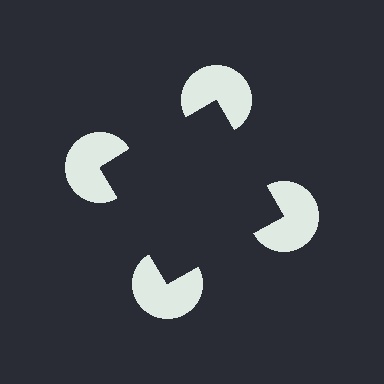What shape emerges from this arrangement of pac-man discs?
An illusory square — its edges are inferred from the aligned wedge cuts in the pac-man discs, not physically drawn.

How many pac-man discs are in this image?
There are 4 — one at each vertex of the illusory square.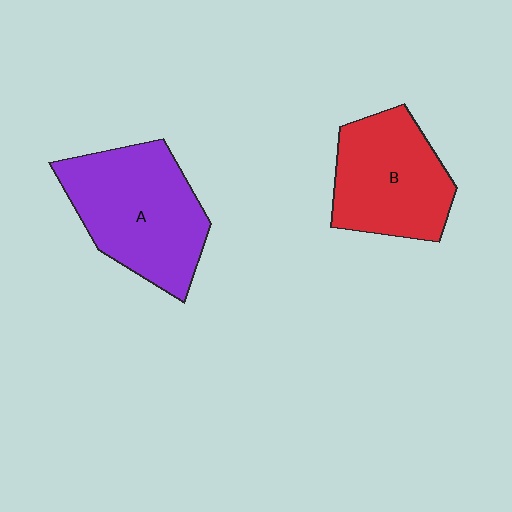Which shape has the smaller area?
Shape B (red).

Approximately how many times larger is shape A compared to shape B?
Approximately 1.2 times.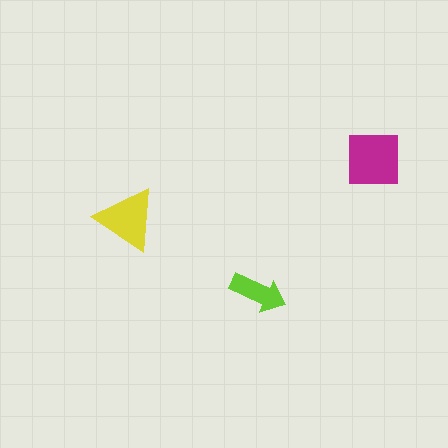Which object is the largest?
The magenta square.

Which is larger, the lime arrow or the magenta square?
The magenta square.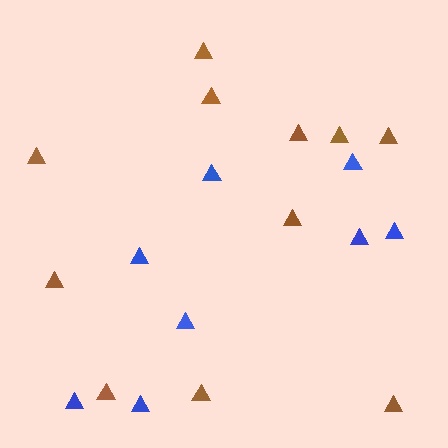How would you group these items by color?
There are 2 groups: one group of brown triangles (11) and one group of blue triangles (8).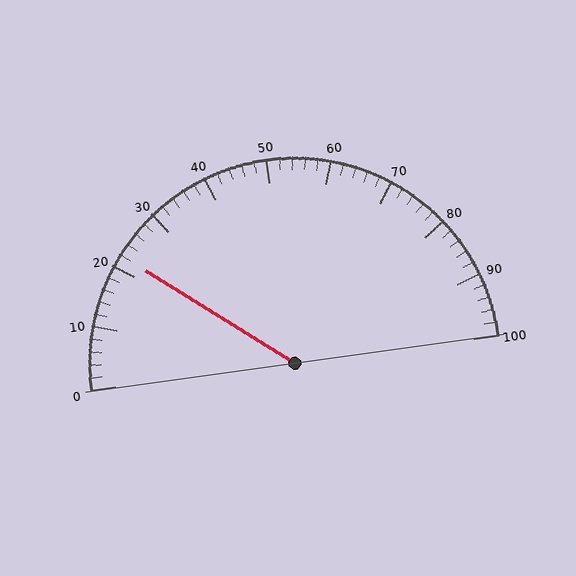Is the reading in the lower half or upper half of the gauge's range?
The reading is in the lower half of the range (0 to 100).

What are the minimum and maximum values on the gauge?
The gauge ranges from 0 to 100.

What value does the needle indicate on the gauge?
The needle indicates approximately 22.